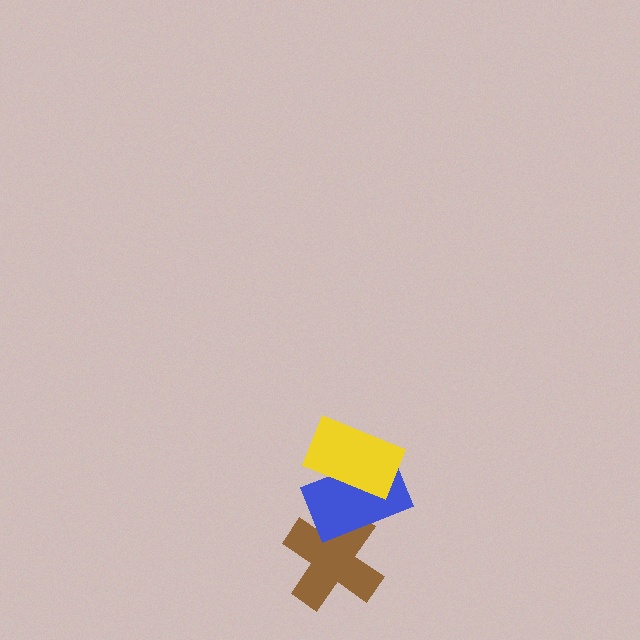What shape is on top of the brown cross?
The blue rectangle is on top of the brown cross.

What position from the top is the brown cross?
The brown cross is 3rd from the top.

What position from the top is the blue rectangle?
The blue rectangle is 2nd from the top.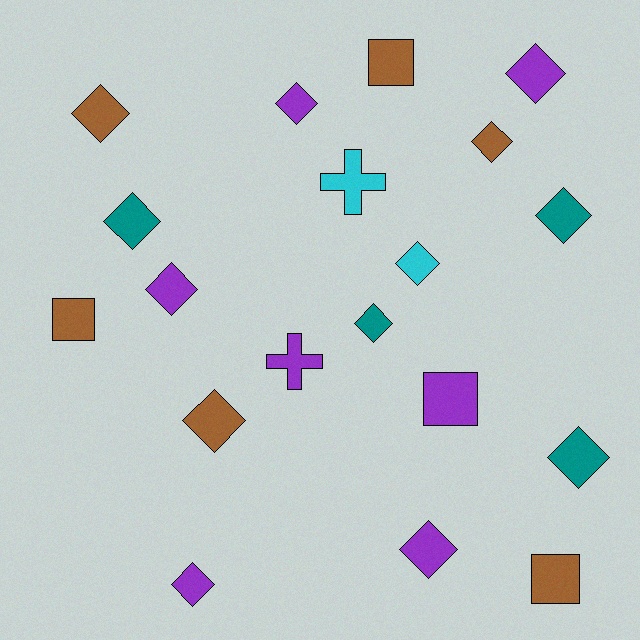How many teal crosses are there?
There are no teal crosses.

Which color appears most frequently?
Purple, with 7 objects.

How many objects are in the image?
There are 19 objects.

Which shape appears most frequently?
Diamond, with 13 objects.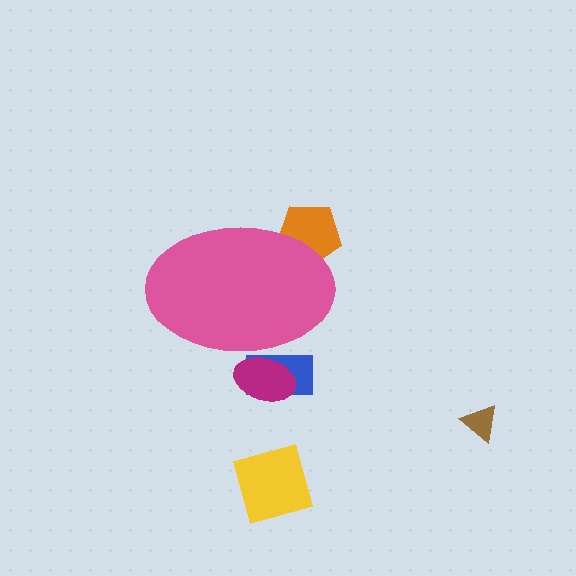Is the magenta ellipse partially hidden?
Yes, the magenta ellipse is partially hidden behind the pink ellipse.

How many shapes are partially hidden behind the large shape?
3 shapes are partially hidden.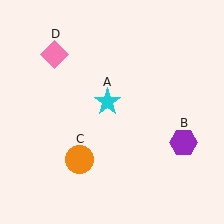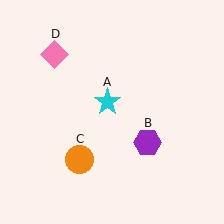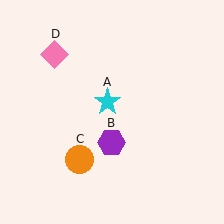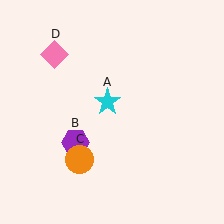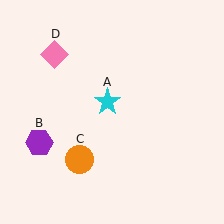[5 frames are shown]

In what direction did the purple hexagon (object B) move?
The purple hexagon (object B) moved left.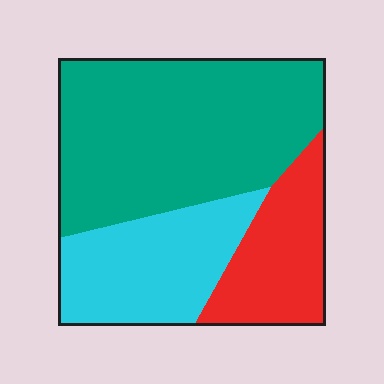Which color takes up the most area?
Teal, at roughly 55%.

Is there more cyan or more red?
Cyan.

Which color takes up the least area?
Red, at roughly 20%.